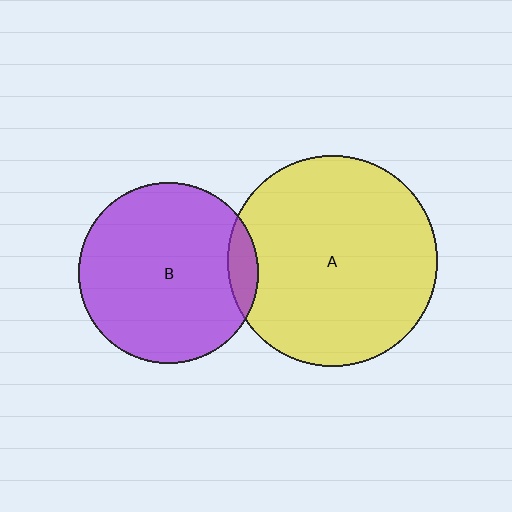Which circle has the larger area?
Circle A (yellow).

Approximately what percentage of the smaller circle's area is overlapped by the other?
Approximately 10%.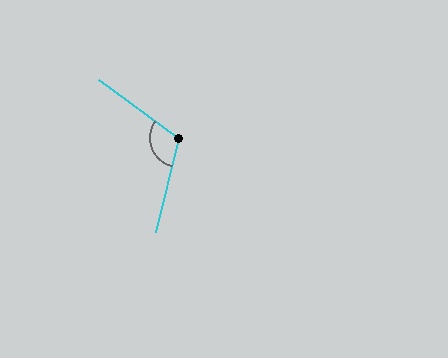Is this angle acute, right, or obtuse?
It is obtuse.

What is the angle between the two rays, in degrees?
Approximately 112 degrees.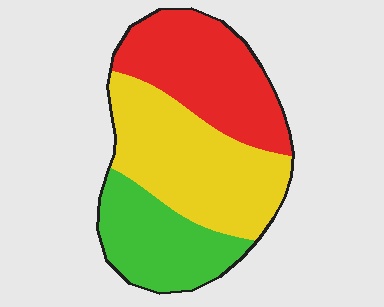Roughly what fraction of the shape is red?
Red takes up between a quarter and a half of the shape.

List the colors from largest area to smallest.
From largest to smallest: yellow, red, green.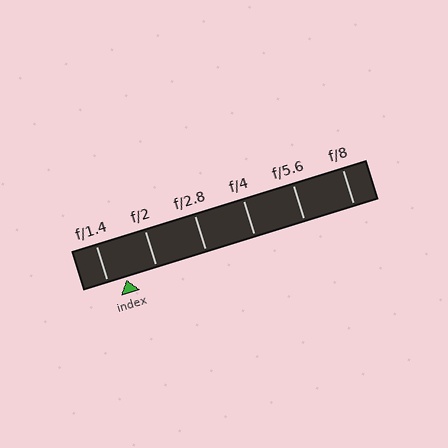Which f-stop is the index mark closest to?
The index mark is closest to f/1.4.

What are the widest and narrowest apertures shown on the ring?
The widest aperture shown is f/1.4 and the narrowest is f/8.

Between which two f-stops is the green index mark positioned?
The index mark is between f/1.4 and f/2.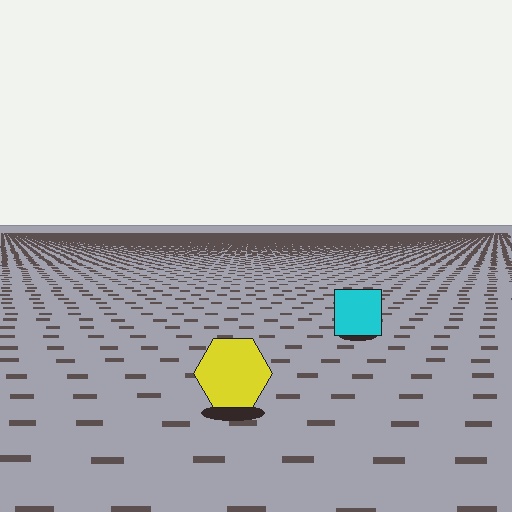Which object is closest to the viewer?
The yellow hexagon is closest. The texture marks near it are larger and more spread out.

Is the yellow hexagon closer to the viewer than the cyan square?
Yes. The yellow hexagon is closer — you can tell from the texture gradient: the ground texture is coarser near it.